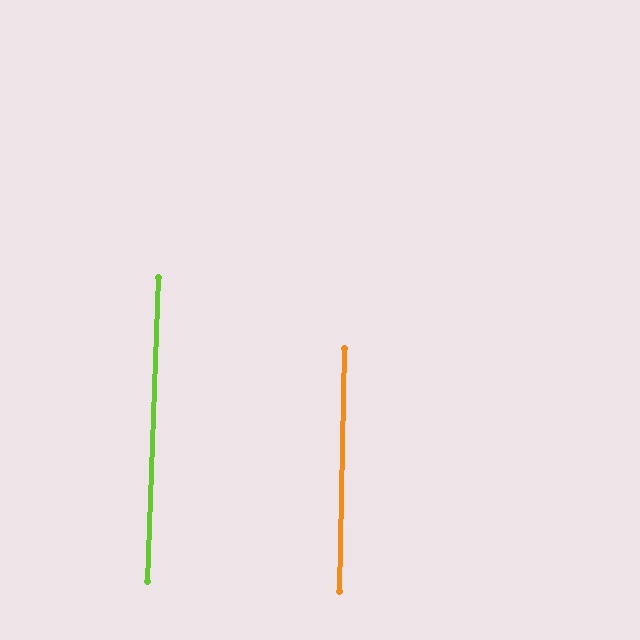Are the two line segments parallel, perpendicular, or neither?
Parallel — their directions differ by only 1.0°.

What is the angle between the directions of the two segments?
Approximately 1 degree.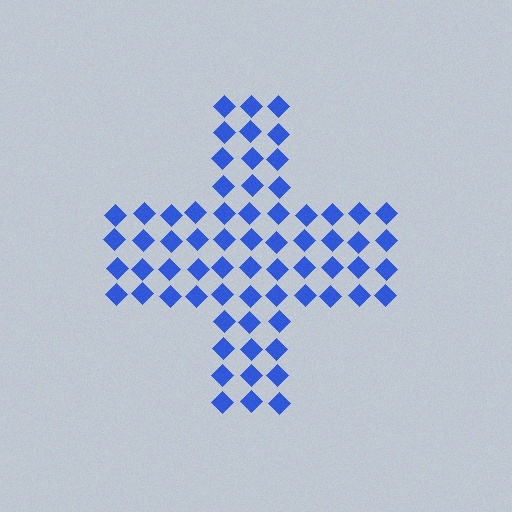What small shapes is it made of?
It is made of small diamonds.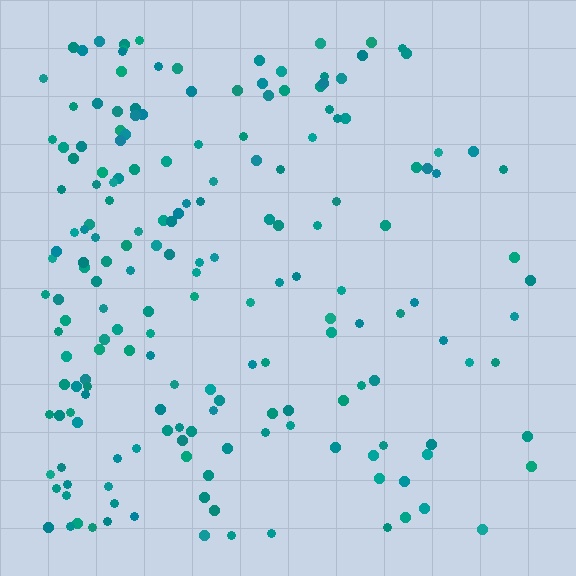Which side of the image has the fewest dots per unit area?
The right.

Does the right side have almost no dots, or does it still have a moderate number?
Still a moderate number, just noticeably fewer than the left.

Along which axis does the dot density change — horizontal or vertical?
Horizontal.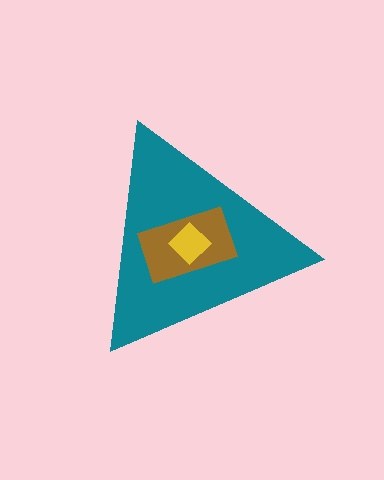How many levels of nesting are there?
3.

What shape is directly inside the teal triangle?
The brown rectangle.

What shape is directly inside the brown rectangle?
The yellow diamond.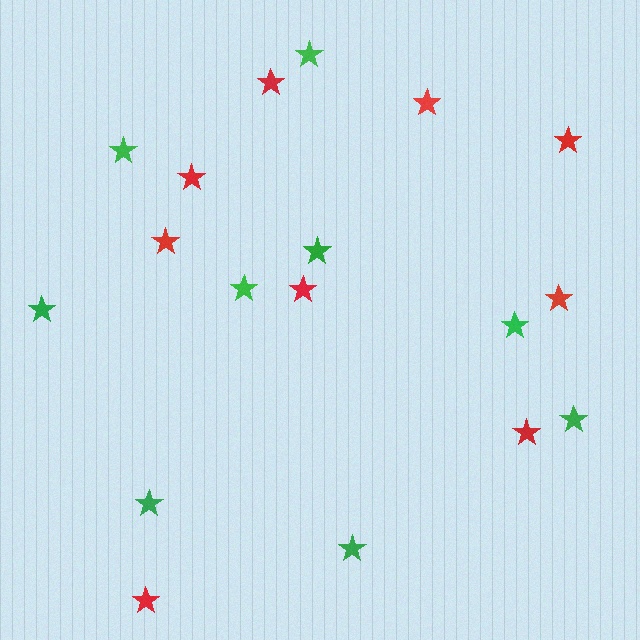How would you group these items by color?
There are 2 groups: one group of green stars (9) and one group of red stars (9).